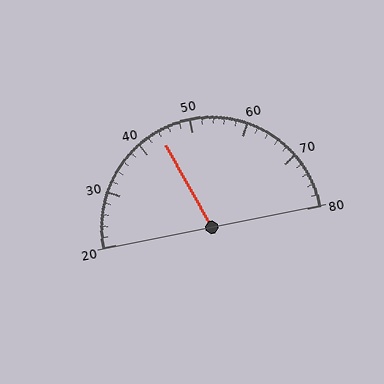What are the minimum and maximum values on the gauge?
The gauge ranges from 20 to 80.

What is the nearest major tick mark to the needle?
The nearest major tick mark is 40.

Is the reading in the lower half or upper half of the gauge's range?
The reading is in the lower half of the range (20 to 80).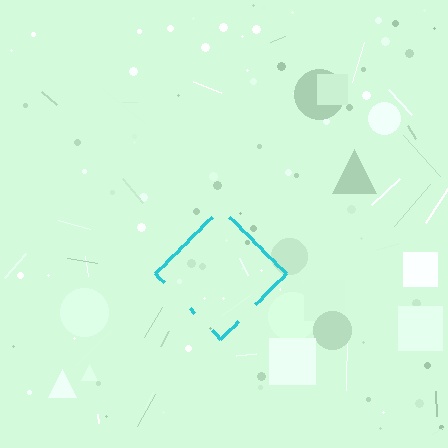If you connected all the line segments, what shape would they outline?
They would outline a diamond.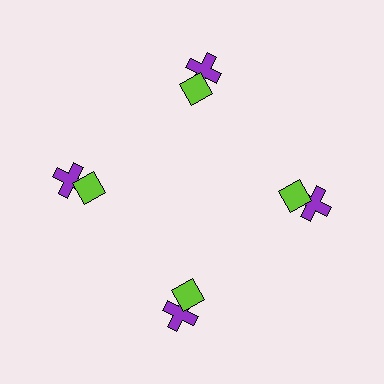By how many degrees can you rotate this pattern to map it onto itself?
The pattern maps onto itself every 90 degrees of rotation.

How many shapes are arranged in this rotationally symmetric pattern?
There are 8 shapes, arranged in 4 groups of 2.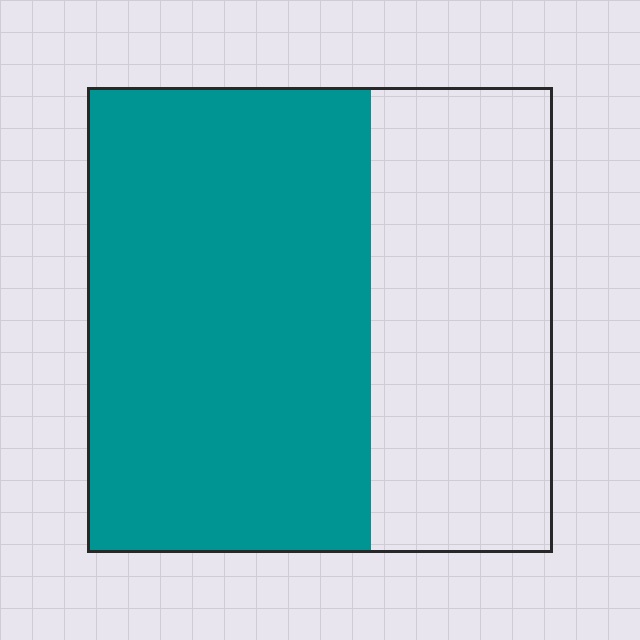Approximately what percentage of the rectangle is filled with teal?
Approximately 60%.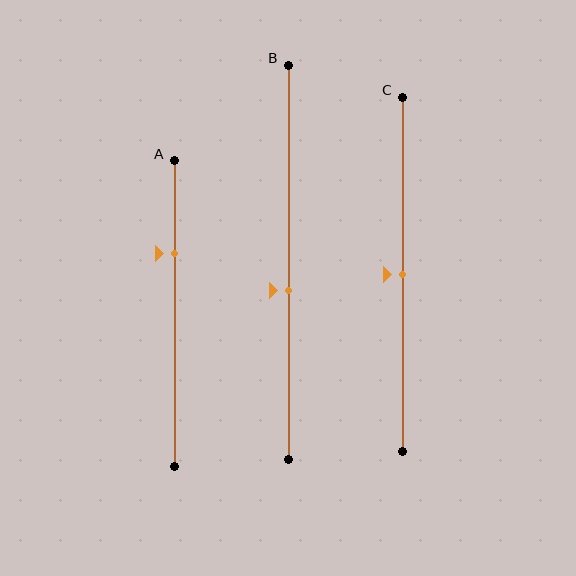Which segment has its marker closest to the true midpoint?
Segment C has its marker closest to the true midpoint.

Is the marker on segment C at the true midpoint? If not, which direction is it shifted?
Yes, the marker on segment C is at the true midpoint.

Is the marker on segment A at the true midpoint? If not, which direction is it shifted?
No, the marker on segment A is shifted upward by about 20% of the segment length.